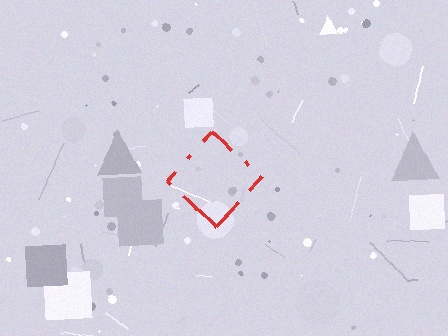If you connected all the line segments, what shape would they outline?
They would outline a diamond.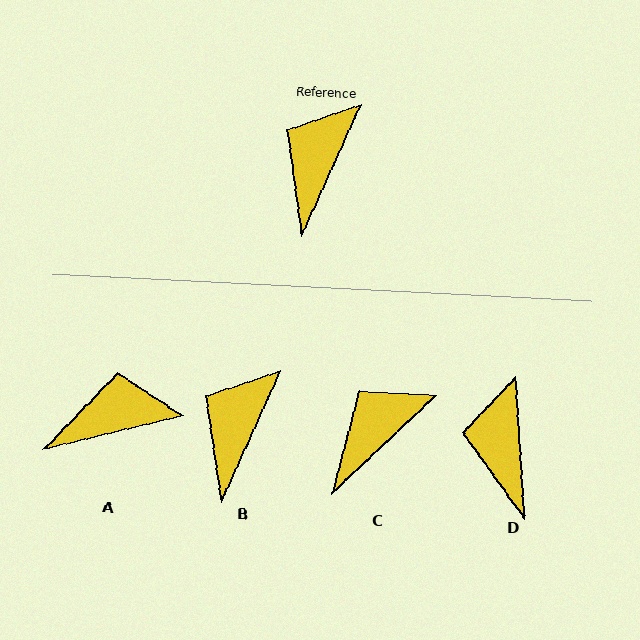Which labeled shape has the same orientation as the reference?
B.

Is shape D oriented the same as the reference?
No, it is off by about 28 degrees.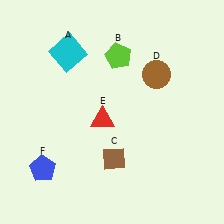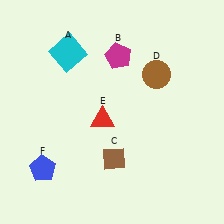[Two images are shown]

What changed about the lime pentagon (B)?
In Image 1, B is lime. In Image 2, it changed to magenta.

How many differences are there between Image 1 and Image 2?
There is 1 difference between the two images.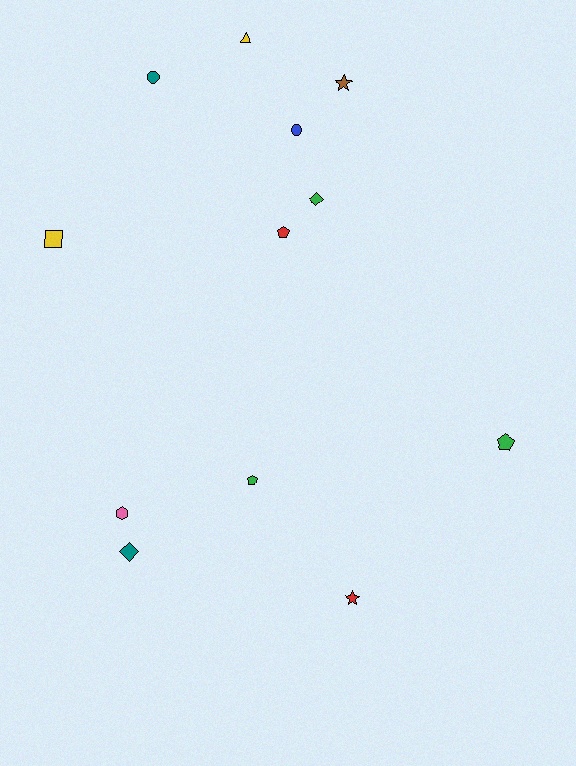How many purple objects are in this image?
There are no purple objects.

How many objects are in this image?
There are 12 objects.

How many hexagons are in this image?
There is 1 hexagon.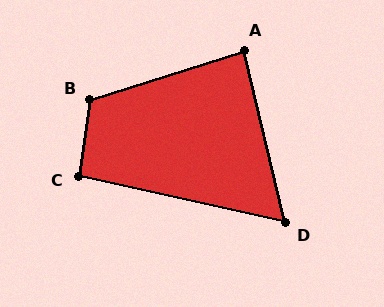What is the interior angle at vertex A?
Approximately 86 degrees (approximately right).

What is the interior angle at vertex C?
Approximately 94 degrees (approximately right).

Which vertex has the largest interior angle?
B, at approximately 116 degrees.